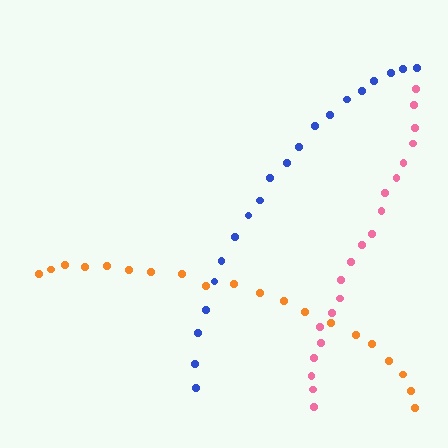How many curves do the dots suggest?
There are 3 distinct paths.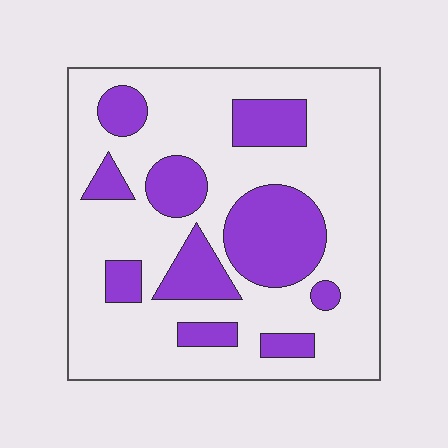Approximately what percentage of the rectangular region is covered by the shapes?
Approximately 30%.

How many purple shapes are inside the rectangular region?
10.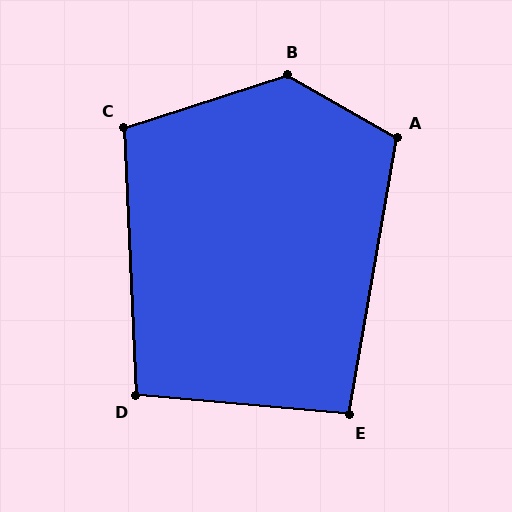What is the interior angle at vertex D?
Approximately 98 degrees (obtuse).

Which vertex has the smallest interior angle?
E, at approximately 95 degrees.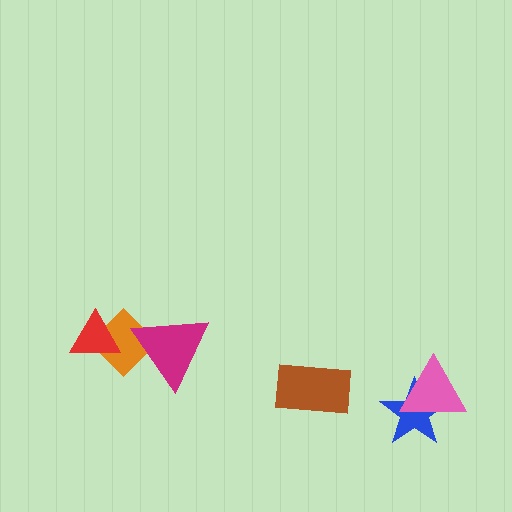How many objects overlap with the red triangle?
1 object overlaps with the red triangle.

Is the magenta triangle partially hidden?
No, no other shape covers it.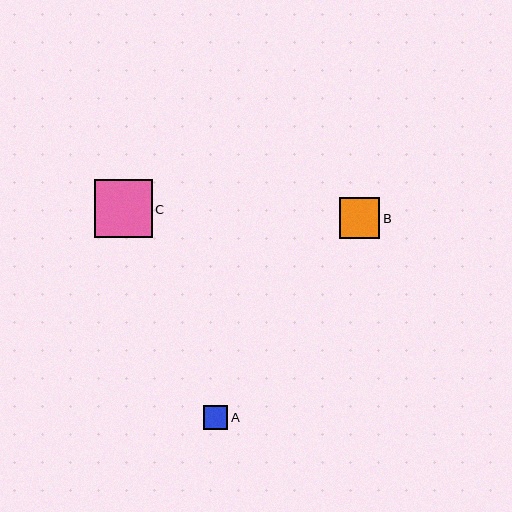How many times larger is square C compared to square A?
Square C is approximately 2.4 times the size of square A.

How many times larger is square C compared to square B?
Square C is approximately 1.4 times the size of square B.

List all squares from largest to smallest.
From largest to smallest: C, B, A.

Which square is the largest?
Square C is the largest with a size of approximately 57 pixels.